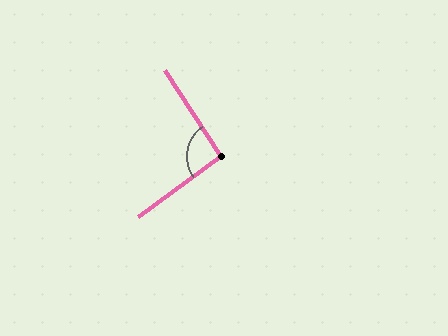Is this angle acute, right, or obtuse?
It is approximately a right angle.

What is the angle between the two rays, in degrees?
Approximately 93 degrees.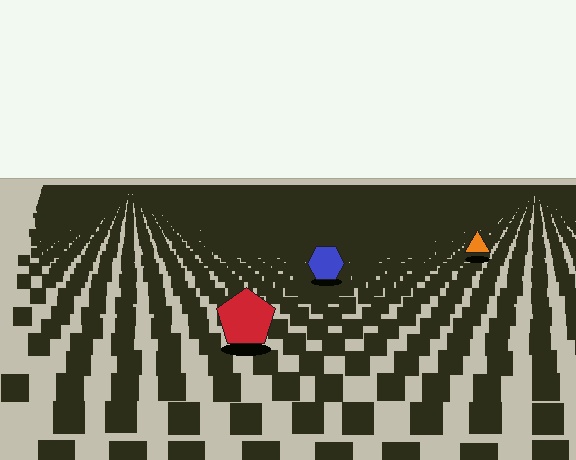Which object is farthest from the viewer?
The orange triangle is farthest from the viewer. It appears smaller and the ground texture around it is denser.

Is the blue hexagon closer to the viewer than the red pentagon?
No. The red pentagon is closer — you can tell from the texture gradient: the ground texture is coarser near it.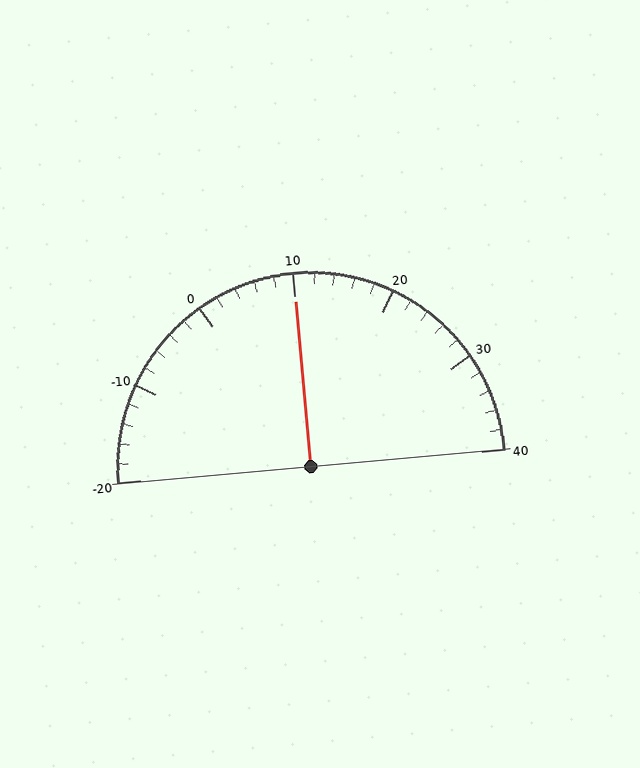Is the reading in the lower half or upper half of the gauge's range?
The reading is in the upper half of the range (-20 to 40).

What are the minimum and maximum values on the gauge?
The gauge ranges from -20 to 40.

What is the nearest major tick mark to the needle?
The nearest major tick mark is 10.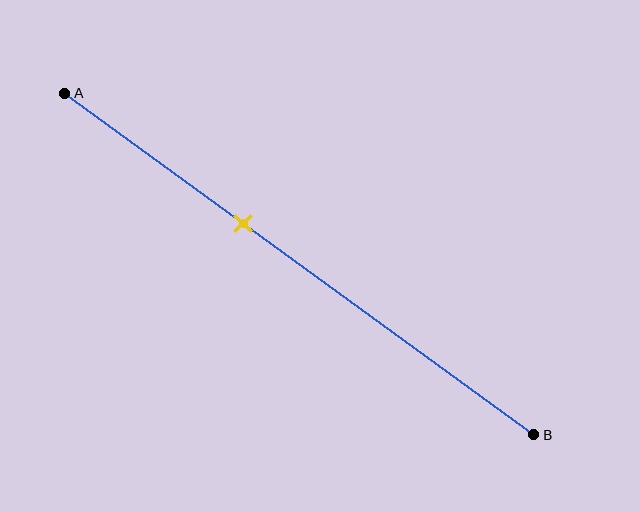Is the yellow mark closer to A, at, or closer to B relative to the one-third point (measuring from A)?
The yellow mark is closer to point B than the one-third point of segment AB.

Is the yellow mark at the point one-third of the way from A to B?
No, the mark is at about 40% from A, not at the 33% one-third point.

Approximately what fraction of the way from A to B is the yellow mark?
The yellow mark is approximately 40% of the way from A to B.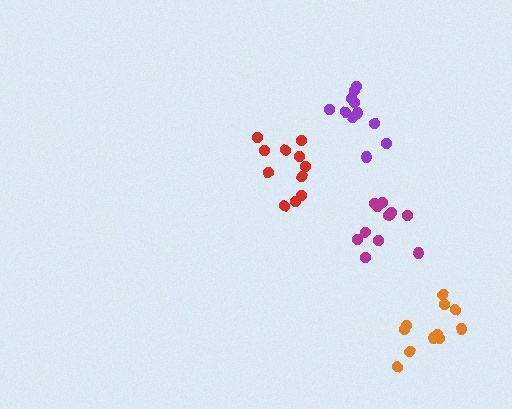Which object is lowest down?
The orange cluster is bottommost.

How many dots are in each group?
Group 1: 11 dots, Group 2: 11 dots, Group 3: 11 dots, Group 4: 11 dots (44 total).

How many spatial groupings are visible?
There are 4 spatial groupings.